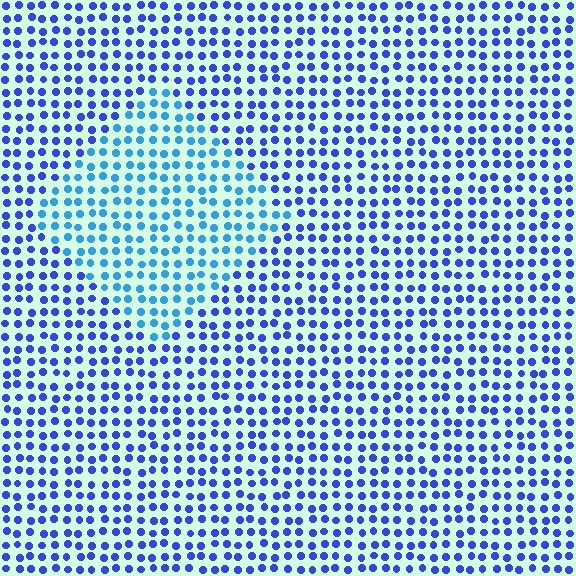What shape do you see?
I see a diamond.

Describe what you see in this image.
The image is filled with small blue elements in a uniform arrangement. A diamond-shaped region is visible where the elements are tinted to a slightly different hue, forming a subtle color boundary.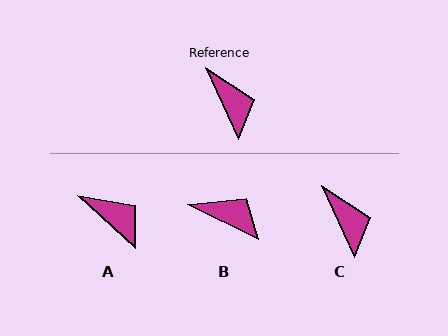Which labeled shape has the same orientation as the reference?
C.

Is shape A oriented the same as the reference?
No, it is off by about 23 degrees.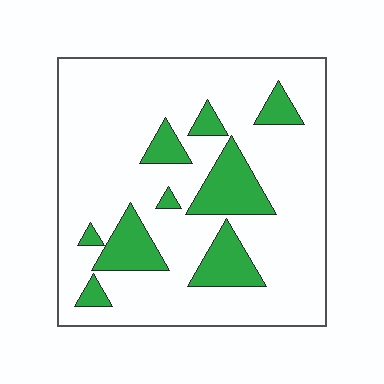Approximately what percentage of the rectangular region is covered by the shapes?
Approximately 20%.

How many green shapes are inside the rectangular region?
9.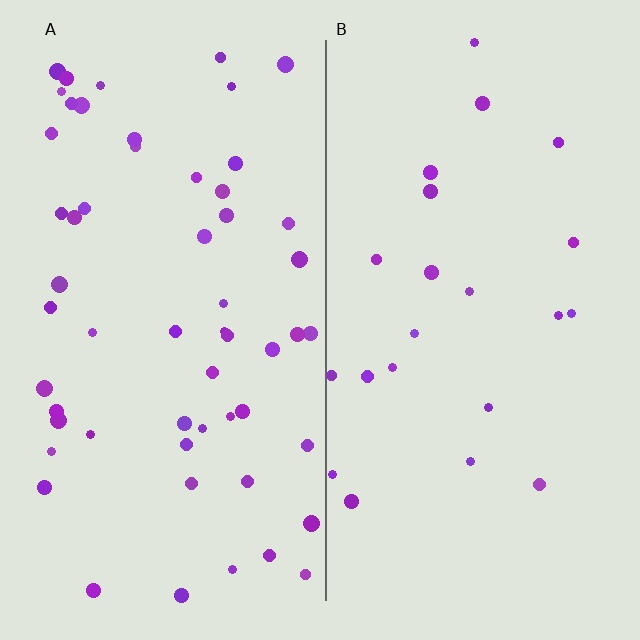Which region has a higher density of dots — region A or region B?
A (the left).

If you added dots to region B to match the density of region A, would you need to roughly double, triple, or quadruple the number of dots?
Approximately triple.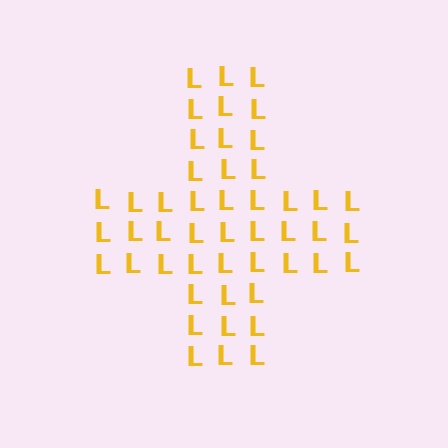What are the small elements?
The small elements are letter L's.